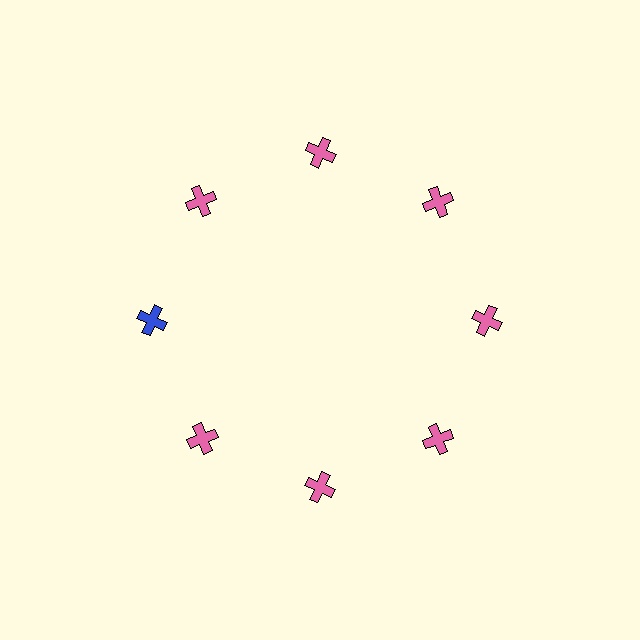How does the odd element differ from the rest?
It has a different color: blue instead of pink.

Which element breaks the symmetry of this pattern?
The blue cross at roughly the 9 o'clock position breaks the symmetry. All other shapes are pink crosses.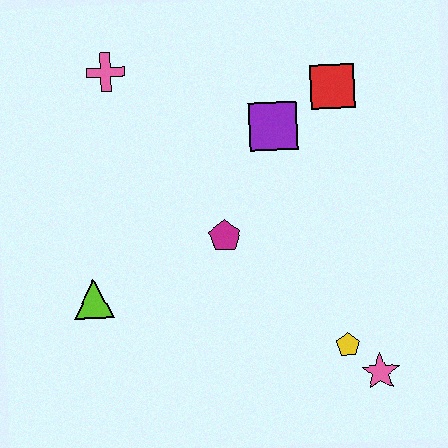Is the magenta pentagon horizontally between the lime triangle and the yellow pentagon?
Yes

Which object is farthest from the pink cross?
The pink star is farthest from the pink cross.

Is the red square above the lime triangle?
Yes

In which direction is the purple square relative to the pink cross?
The purple square is to the right of the pink cross.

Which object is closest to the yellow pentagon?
The pink star is closest to the yellow pentagon.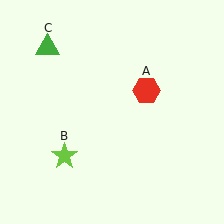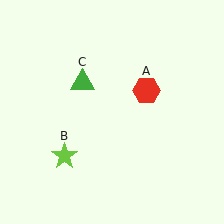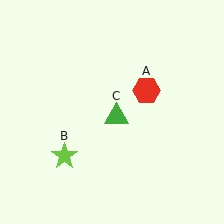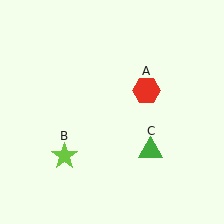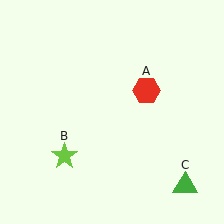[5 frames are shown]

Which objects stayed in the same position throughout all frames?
Red hexagon (object A) and lime star (object B) remained stationary.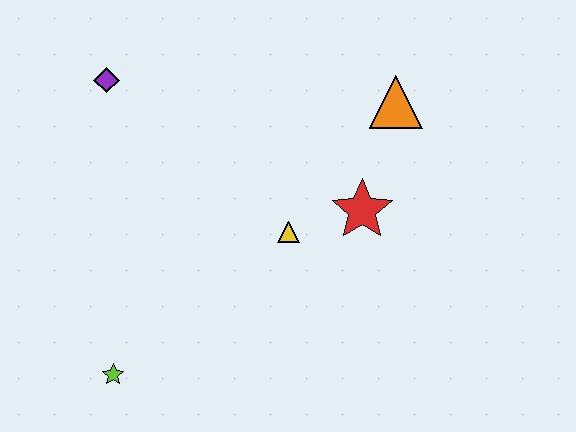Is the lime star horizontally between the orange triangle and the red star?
No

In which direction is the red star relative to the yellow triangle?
The red star is to the right of the yellow triangle.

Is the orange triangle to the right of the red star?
Yes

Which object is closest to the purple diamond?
The yellow triangle is closest to the purple diamond.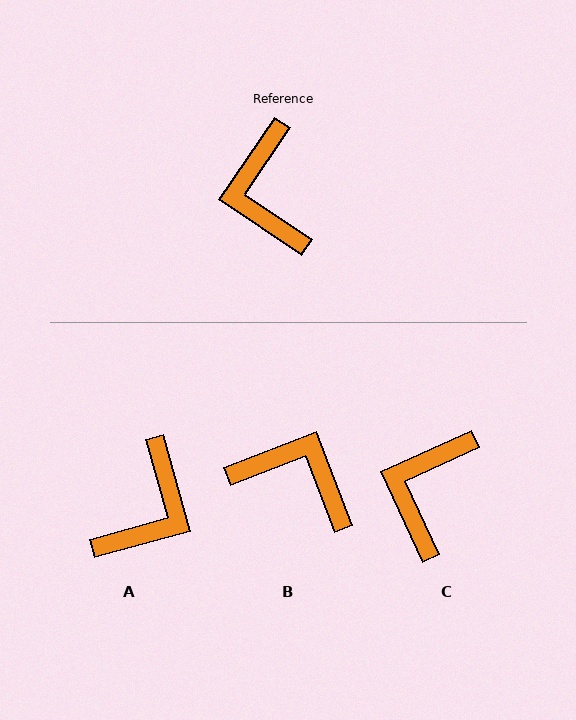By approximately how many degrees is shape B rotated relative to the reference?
Approximately 125 degrees clockwise.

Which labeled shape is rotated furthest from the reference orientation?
A, about 140 degrees away.